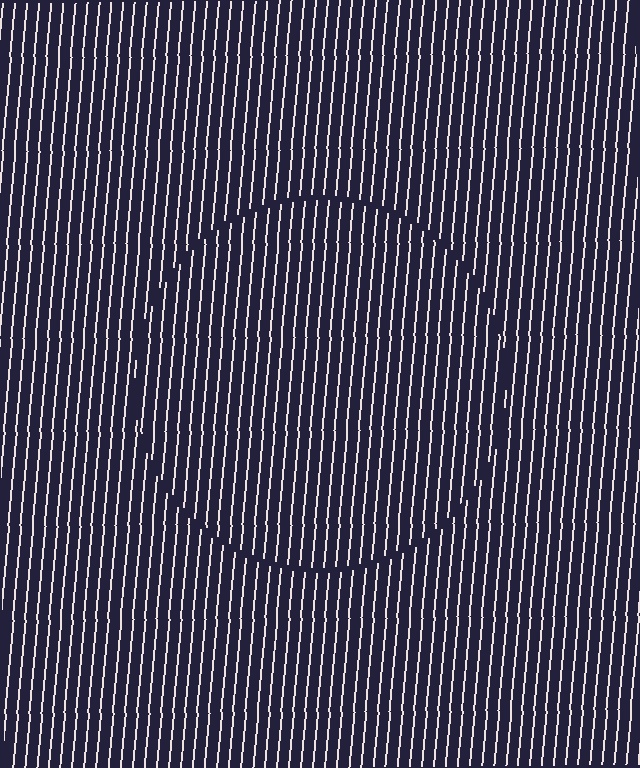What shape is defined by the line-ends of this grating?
An illusory circle. The interior of the shape contains the same grating, shifted by half a period — the contour is defined by the phase discontinuity where line-ends from the inner and outer gratings abut.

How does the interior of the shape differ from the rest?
The interior of the shape contains the same grating, shifted by half a period — the contour is defined by the phase discontinuity where line-ends from the inner and outer gratings abut.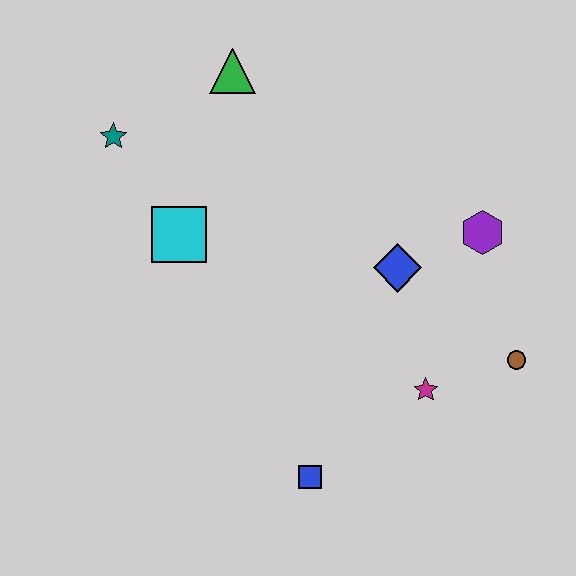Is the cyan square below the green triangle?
Yes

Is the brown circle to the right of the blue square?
Yes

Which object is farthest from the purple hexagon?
The teal star is farthest from the purple hexagon.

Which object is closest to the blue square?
The magenta star is closest to the blue square.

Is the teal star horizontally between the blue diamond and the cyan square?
No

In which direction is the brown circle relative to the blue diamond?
The brown circle is to the right of the blue diamond.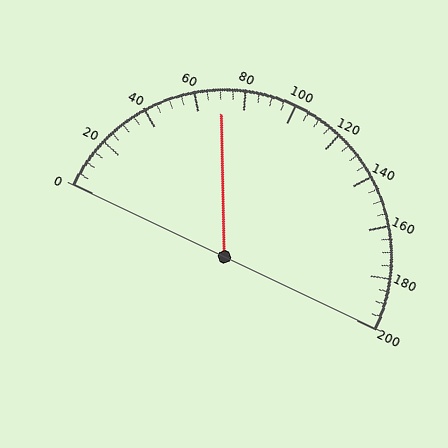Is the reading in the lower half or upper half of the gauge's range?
The reading is in the lower half of the range (0 to 200).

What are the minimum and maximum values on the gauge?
The gauge ranges from 0 to 200.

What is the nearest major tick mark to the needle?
The nearest major tick mark is 80.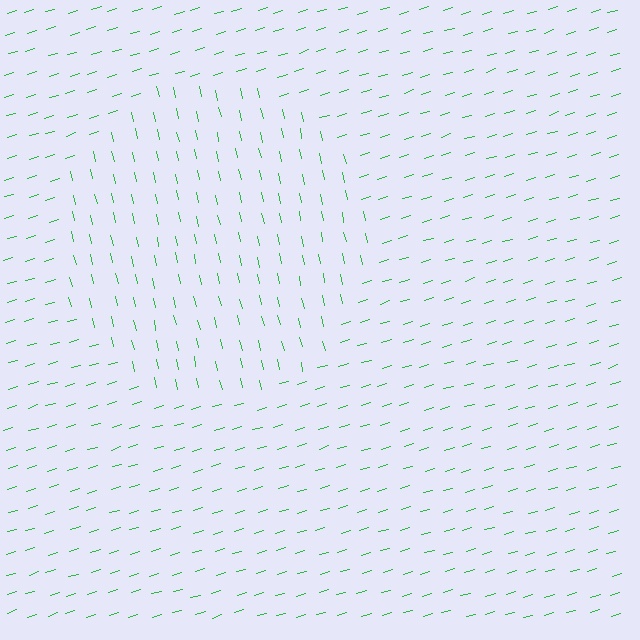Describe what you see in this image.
The image is filled with small green line segments. A circle region in the image has lines oriented differently from the surrounding lines, creating a visible texture boundary.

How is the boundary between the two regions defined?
The boundary is defined purely by a change in line orientation (approximately 86 degrees difference). All lines are the same color and thickness.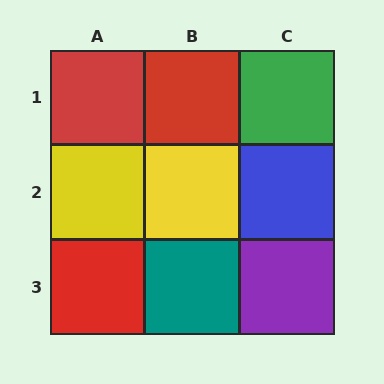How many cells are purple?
1 cell is purple.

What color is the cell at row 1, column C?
Green.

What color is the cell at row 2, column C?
Blue.